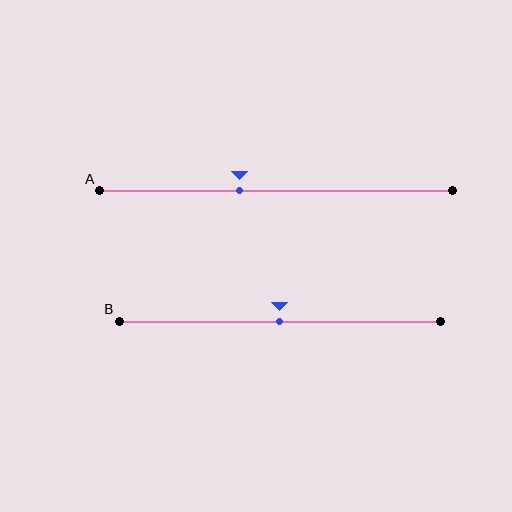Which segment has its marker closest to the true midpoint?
Segment B has its marker closest to the true midpoint.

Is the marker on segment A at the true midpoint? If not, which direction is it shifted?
No, the marker on segment A is shifted to the left by about 10% of the segment length.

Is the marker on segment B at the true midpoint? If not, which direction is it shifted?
Yes, the marker on segment B is at the true midpoint.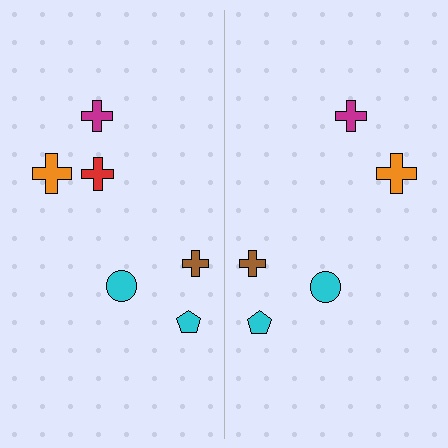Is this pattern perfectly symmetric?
No, the pattern is not perfectly symmetric. A red cross is missing from the right side.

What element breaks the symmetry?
A red cross is missing from the right side.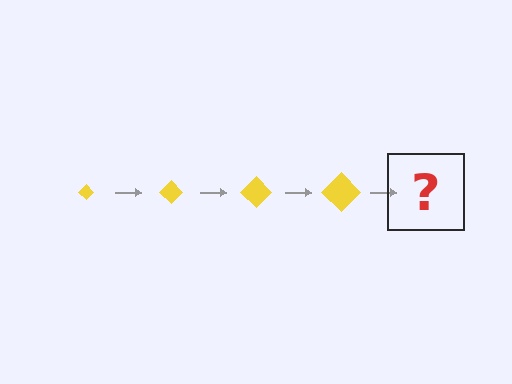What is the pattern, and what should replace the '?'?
The pattern is that the diamond gets progressively larger each step. The '?' should be a yellow diamond, larger than the previous one.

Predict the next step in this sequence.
The next step is a yellow diamond, larger than the previous one.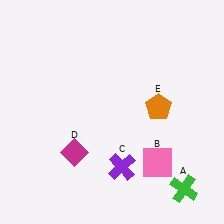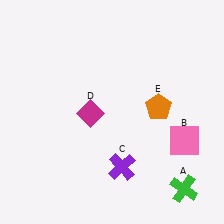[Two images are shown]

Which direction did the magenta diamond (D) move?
The magenta diamond (D) moved up.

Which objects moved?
The objects that moved are: the pink square (B), the magenta diamond (D).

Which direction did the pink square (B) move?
The pink square (B) moved right.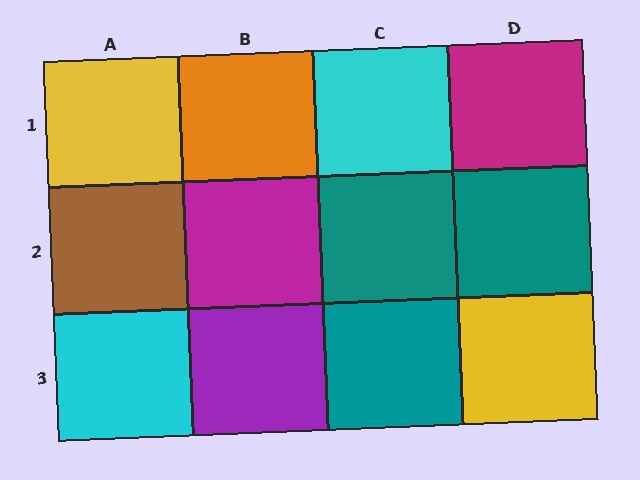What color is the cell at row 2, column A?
Brown.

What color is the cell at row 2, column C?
Teal.